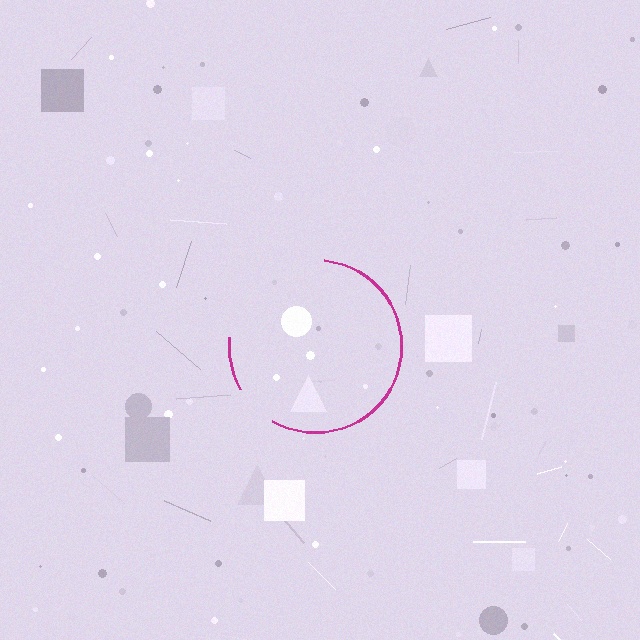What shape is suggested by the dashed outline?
The dashed outline suggests a circle.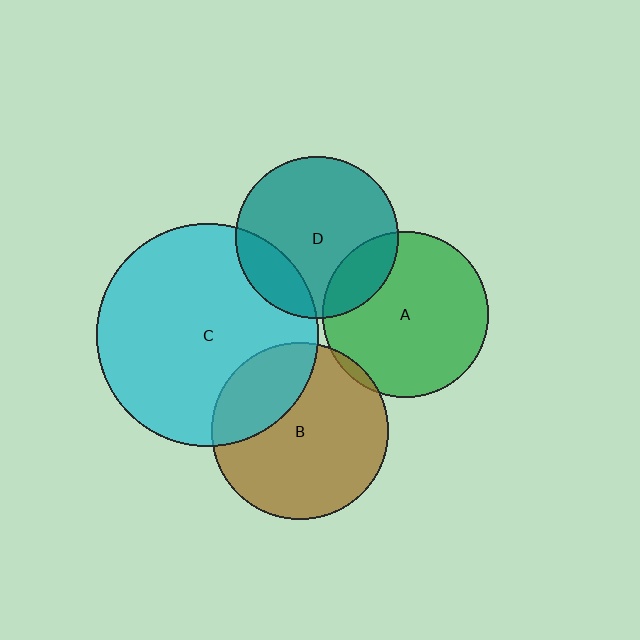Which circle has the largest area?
Circle C (cyan).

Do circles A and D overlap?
Yes.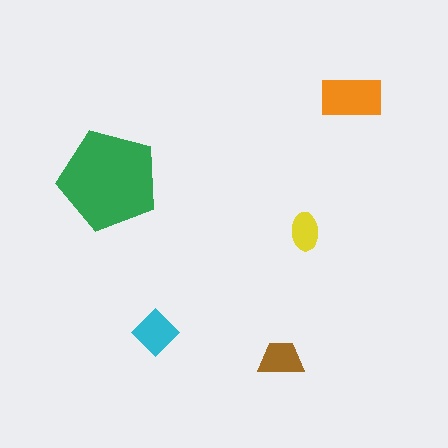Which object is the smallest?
The yellow ellipse.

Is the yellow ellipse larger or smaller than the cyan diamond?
Smaller.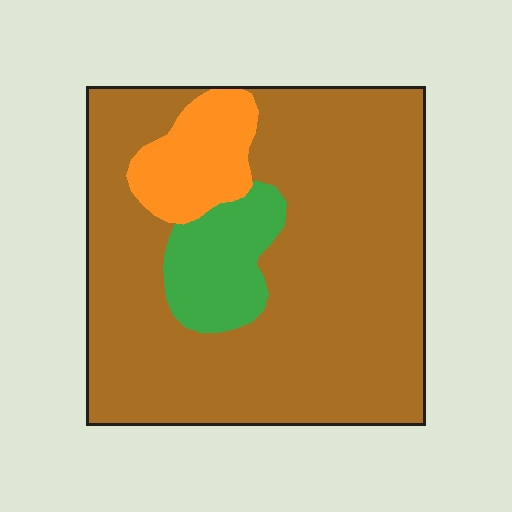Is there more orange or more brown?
Brown.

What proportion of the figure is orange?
Orange takes up less than a quarter of the figure.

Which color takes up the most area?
Brown, at roughly 80%.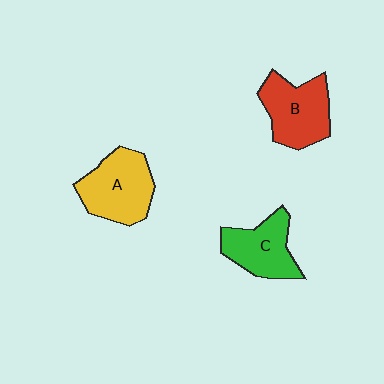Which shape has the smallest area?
Shape C (green).